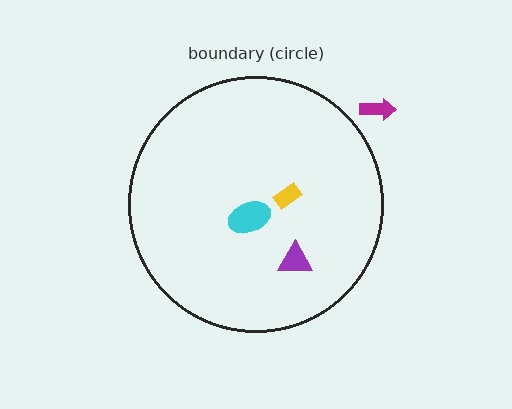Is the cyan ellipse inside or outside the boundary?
Inside.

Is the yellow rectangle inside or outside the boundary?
Inside.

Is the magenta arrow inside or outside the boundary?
Outside.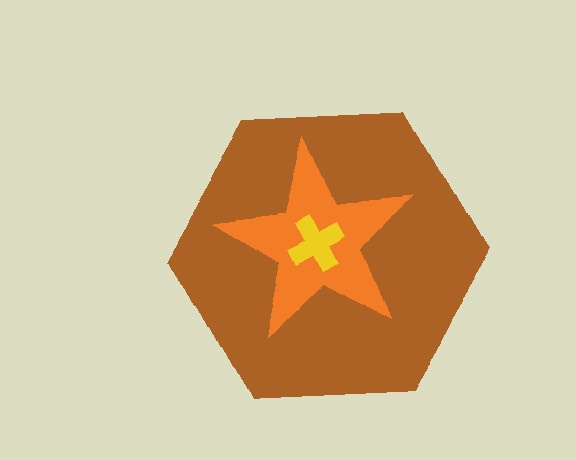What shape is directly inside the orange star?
The yellow cross.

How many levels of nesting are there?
3.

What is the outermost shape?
The brown hexagon.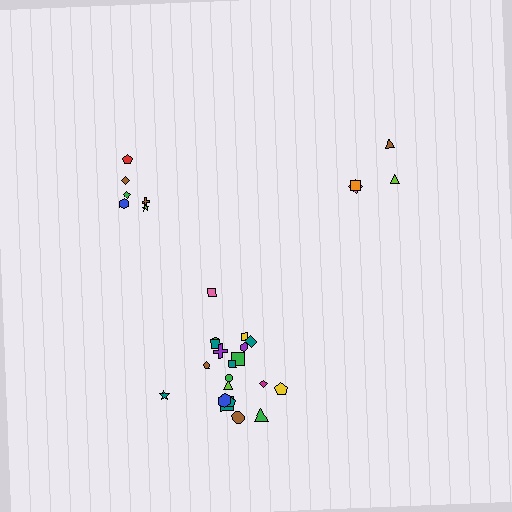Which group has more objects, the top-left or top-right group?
The top-left group.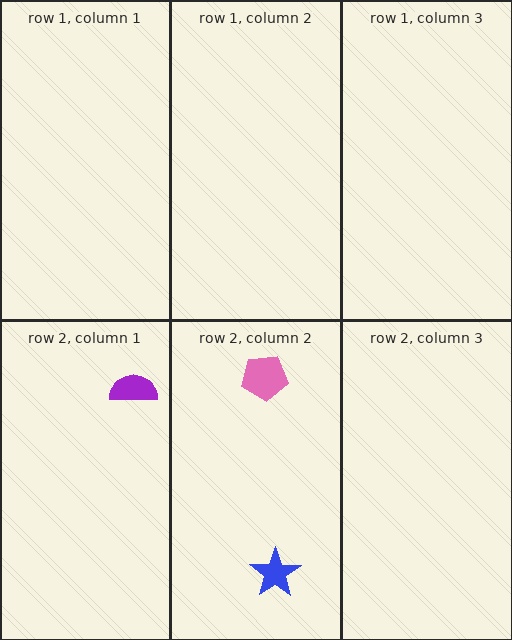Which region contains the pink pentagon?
The row 2, column 2 region.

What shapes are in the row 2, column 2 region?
The blue star, the pink pentagon.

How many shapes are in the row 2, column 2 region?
2.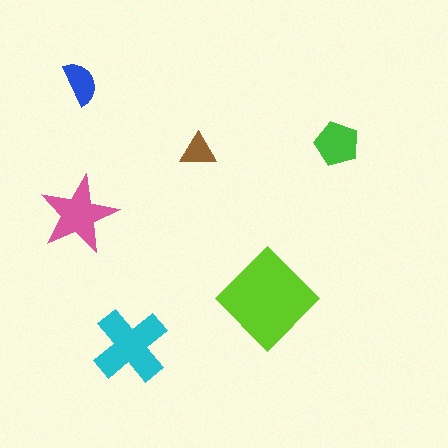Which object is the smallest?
The brown triangle.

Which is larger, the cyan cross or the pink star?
The cyan cross.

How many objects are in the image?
There are 6 objects in the image.